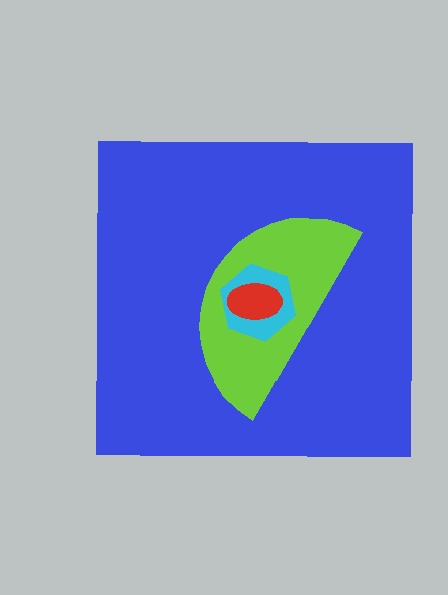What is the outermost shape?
The blue square.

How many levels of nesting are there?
4.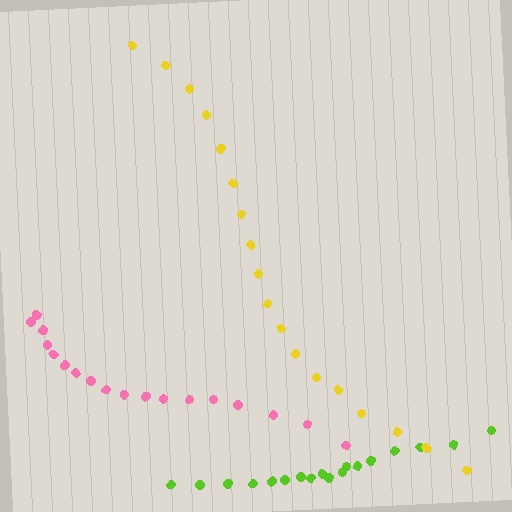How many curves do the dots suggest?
There are 3 distinct paths.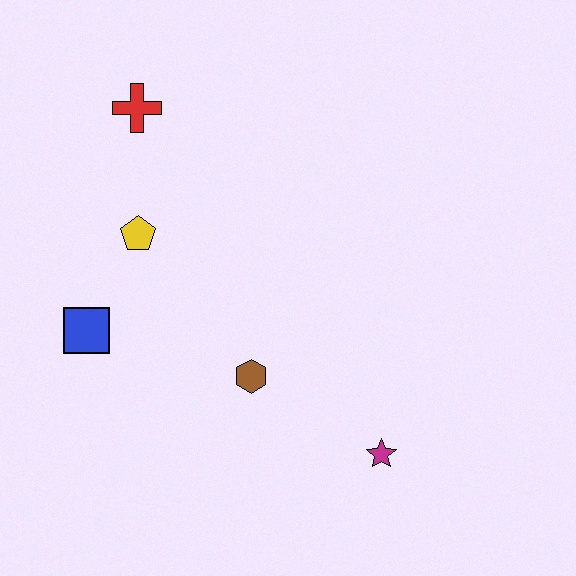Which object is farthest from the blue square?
The magenta star is farthest from the blue square.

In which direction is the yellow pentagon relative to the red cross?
The yellow pentagon is below the red cross.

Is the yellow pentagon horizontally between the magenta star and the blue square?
Yes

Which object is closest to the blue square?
The yellow pentagon is closest to the blue square.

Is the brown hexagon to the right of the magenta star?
No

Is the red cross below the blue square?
No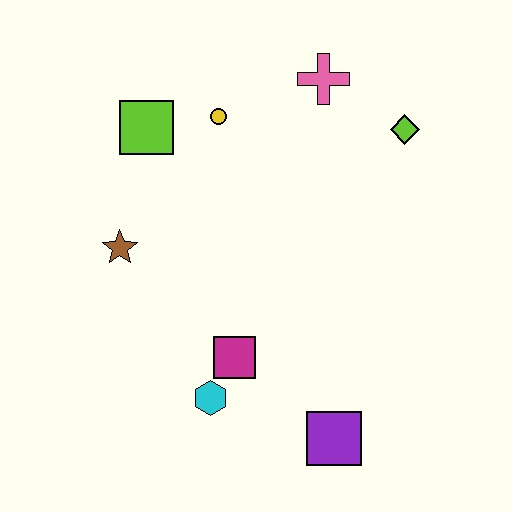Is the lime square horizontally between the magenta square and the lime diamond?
No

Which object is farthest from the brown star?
The lime diamond is farthest from the brown star.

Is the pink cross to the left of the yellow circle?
No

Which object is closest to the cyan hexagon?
The magenta square is closest to the cyan hexagon.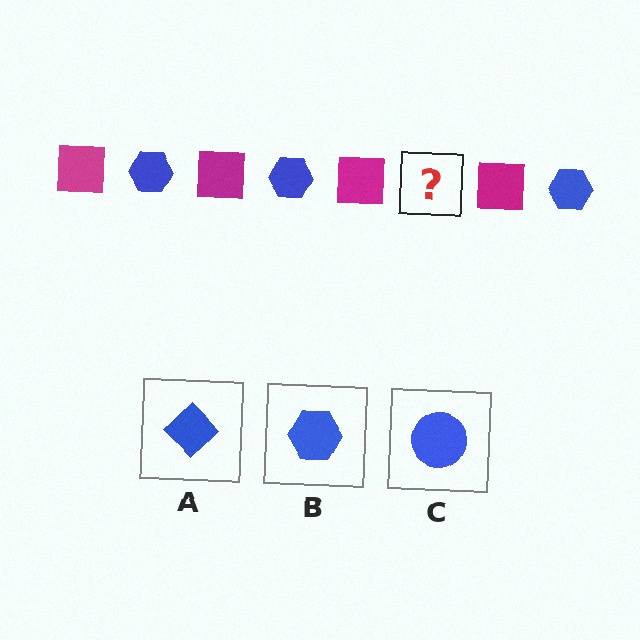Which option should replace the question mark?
Option B.